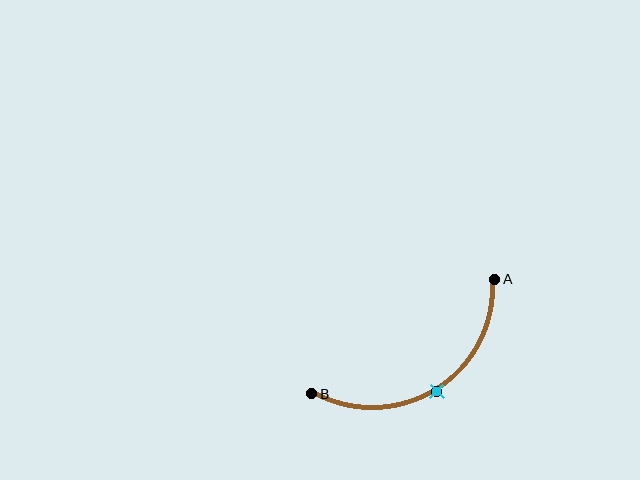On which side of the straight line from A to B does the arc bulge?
The arc bulges below the straight line connecting A and B.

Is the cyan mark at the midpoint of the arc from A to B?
Yes. The cyan mark lies on the arc at equal arc-length from both A and B — it is the arc midpoint.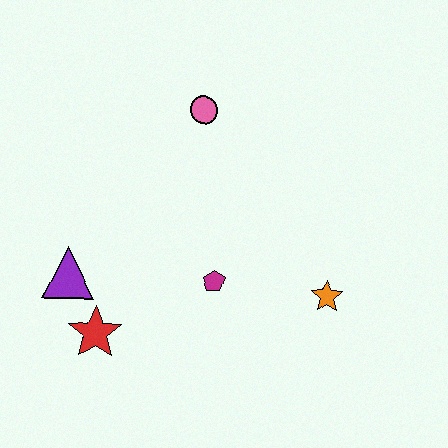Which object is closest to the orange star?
The magenta pentagon is closest to the orange star.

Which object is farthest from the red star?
The pink circle is farthest from the red star.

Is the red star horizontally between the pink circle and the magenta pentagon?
No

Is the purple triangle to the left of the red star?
Yes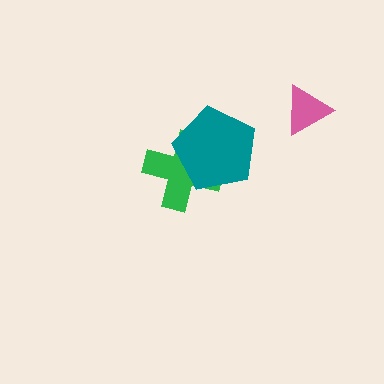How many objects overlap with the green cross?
1 object overlaps with the green cross.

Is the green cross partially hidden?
Yes, it is partially covered by another shape.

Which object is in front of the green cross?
The teal pentagon is in front of the green cross.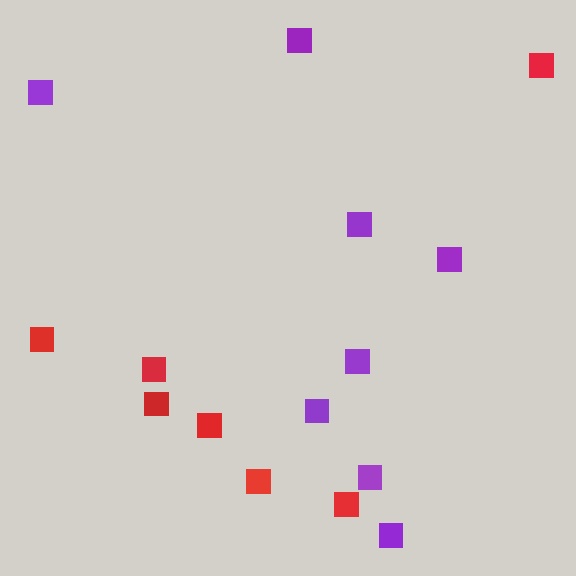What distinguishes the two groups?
There are 2 groups: one group of red squares (7) and one group of purple squares (8).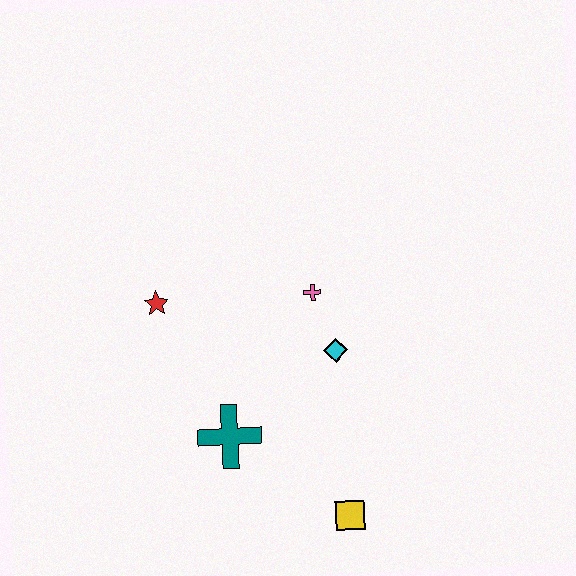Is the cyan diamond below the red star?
Yes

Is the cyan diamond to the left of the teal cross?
No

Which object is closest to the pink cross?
The cyan diamond is closest to the pink cross.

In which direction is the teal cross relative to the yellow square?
The teal cross is to the left of the yellow square.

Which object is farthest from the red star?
The yellow square is farthest from the red star.